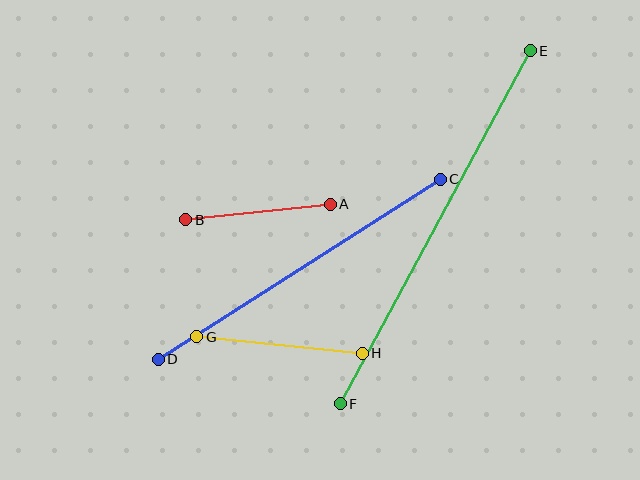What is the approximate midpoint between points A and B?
The midpoint is at approximately (258, 212) pixels.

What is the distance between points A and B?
The distance is approximately 145 pixels.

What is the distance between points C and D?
The distance is approximately 335 pixels.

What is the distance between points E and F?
The distance is approximately 401 pixels.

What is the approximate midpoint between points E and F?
The midpoint is at approximately (435, 227) pixels.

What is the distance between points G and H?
The distance is approximately 167 pixels.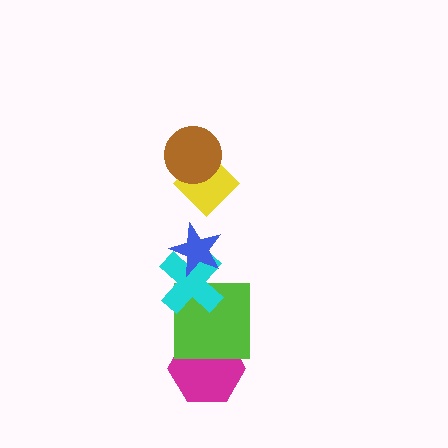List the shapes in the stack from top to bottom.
From top to bottom: the brown circle, the yellow diamond, the blue star, the cyan cross, the lime square, the magenta hexagon.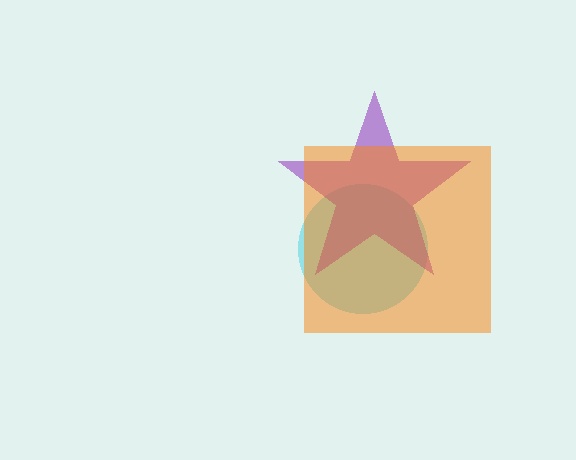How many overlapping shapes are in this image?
There are 3 overlapping shapes in the image.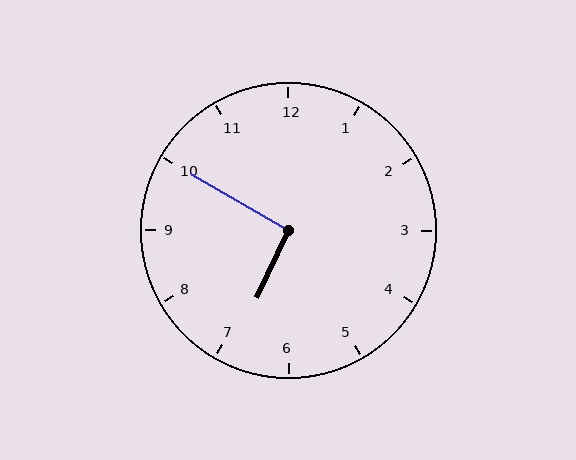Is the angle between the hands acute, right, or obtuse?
It is right.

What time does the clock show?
6:50.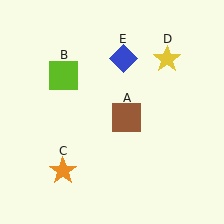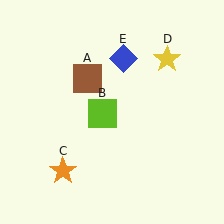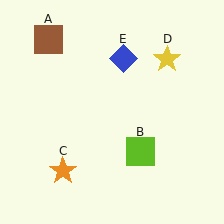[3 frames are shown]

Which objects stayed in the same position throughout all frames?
Orange star (object C) and yellow star (object D) and blue diamond (object E) remained stationary.